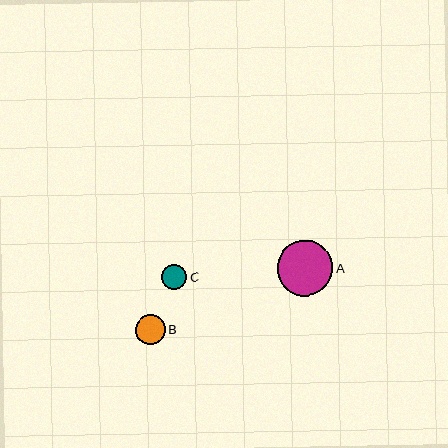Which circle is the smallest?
Circle C is the smallest with a size of approximately 25 pixels.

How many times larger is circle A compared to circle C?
Circle A is approximately 2.3 times the size of circle C.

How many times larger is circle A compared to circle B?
Circle A is approximately 1.9 times the size of circle B.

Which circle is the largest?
Circle A is the largest with a size of approximately 56 pixels.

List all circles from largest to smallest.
From largest to smallest: A, B, C.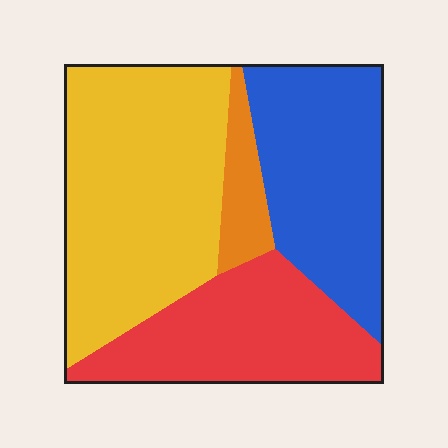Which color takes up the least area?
Orange, at roughly 5%.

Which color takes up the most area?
Yellow, at roughly 40%.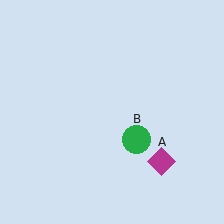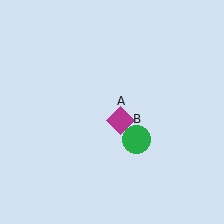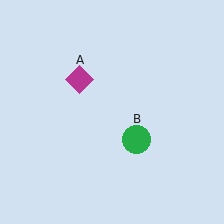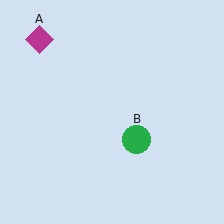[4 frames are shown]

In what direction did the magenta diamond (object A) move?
The magenta diamond (object A) moved up and to the left.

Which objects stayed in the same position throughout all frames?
Green circle (object B) remained stationary.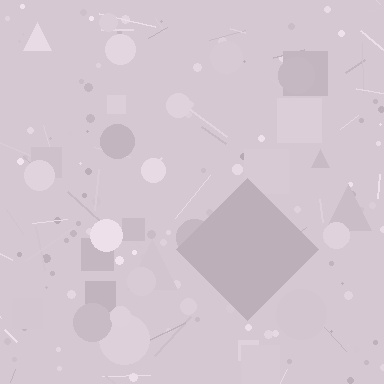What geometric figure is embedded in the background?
A diamond is embedded in the background.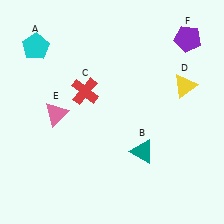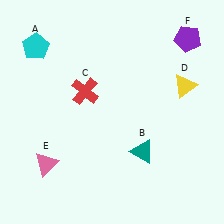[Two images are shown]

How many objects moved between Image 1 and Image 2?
1 object moved between the two images.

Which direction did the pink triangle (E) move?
The pink triangle (E) moved down.